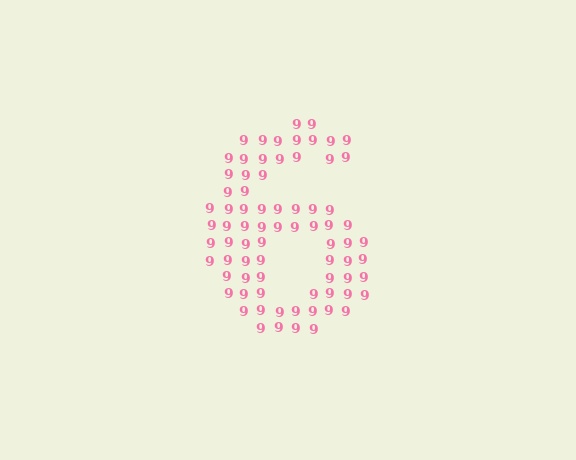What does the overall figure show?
The overall figure shows the digit 6.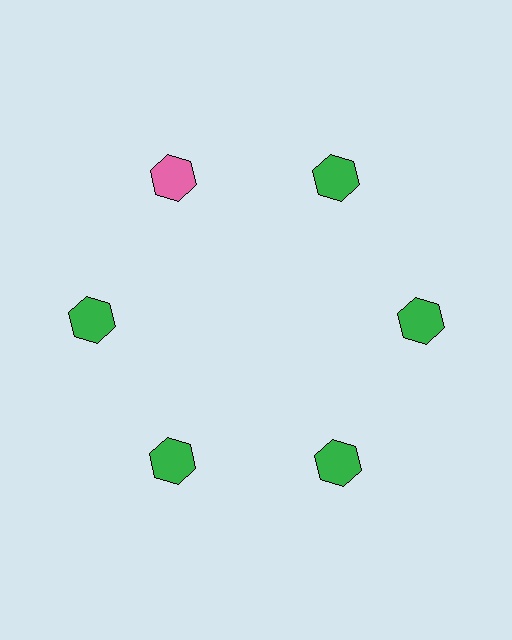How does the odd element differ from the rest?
It has a different color: pink instead of green.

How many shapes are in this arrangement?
There are 6 shapes arranged in a ring pattern.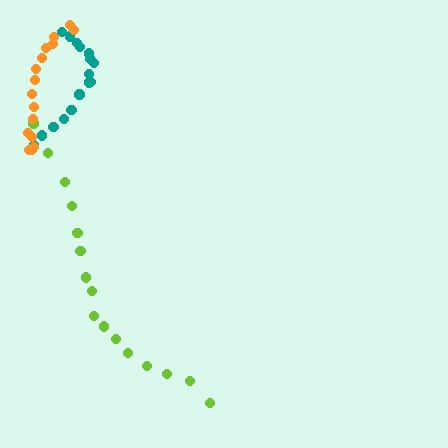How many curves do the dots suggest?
There are 3 distinct paths.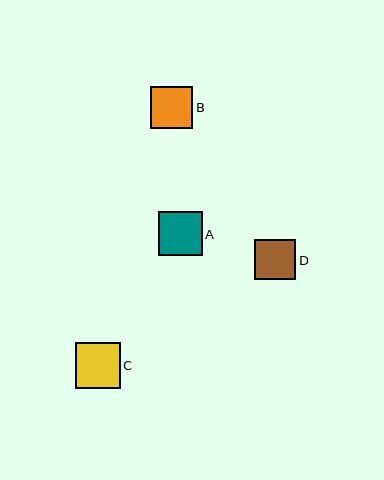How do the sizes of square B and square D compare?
Square B and square D are approximately the same size.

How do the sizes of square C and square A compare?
Square C and square A are approximately the same size.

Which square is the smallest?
Square D is the smallest with a size of approximately 41 pixels.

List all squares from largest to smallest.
From largest to smallest: C, A, B, D.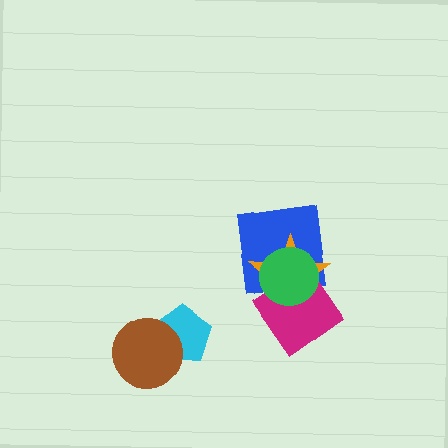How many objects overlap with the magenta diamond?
3 objects overlap with the magenta diamond.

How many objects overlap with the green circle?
3 objects overlap with the green circle.